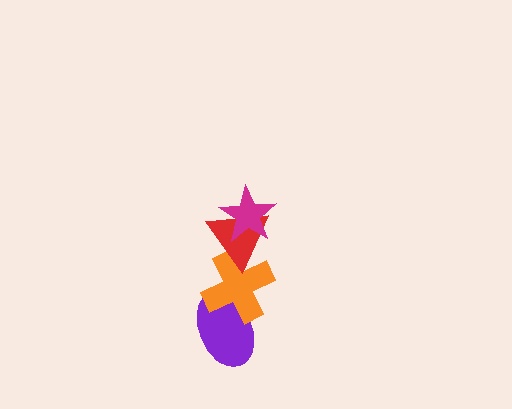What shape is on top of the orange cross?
The red triangle is on top of the orange cross.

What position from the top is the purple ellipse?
The purple ellipse is 4th from the top.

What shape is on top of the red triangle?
The magenta star is on top of the red triangle.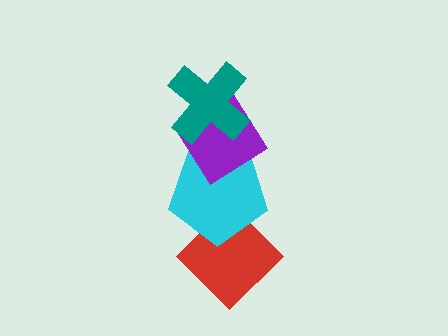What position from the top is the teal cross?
The teal cross is 1st from the top.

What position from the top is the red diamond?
The red diamond is 4th from the top.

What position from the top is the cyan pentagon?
The cyan pentagon is 3rd from the top.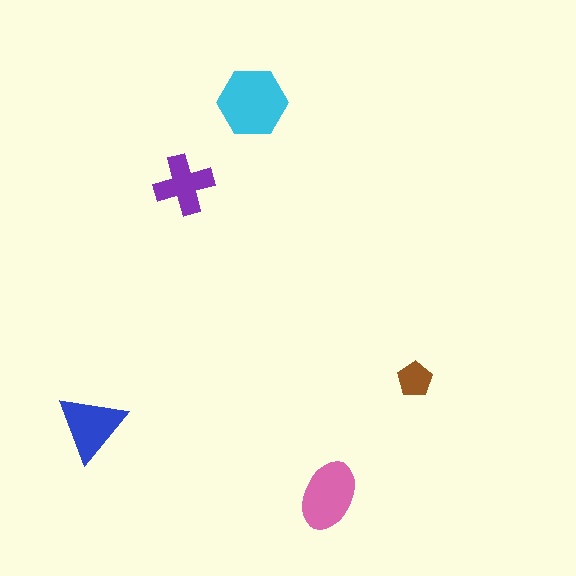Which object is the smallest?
The brown pentagon.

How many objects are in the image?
There are 5 objects in the image.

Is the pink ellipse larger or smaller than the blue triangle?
Larger.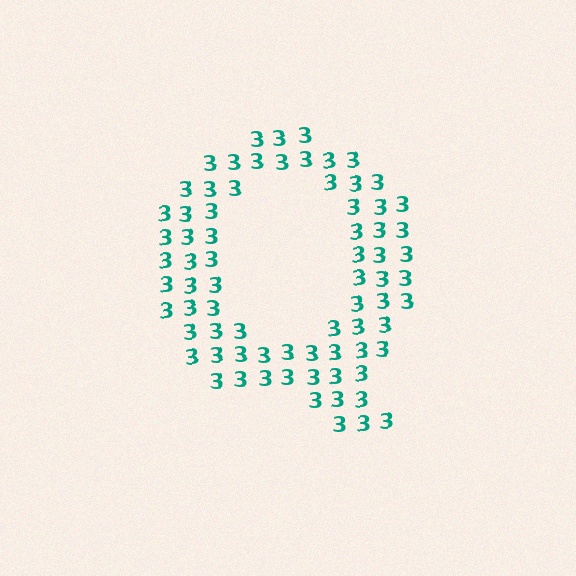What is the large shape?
The large shape is the letter Q.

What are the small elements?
The small elements are digit 3's.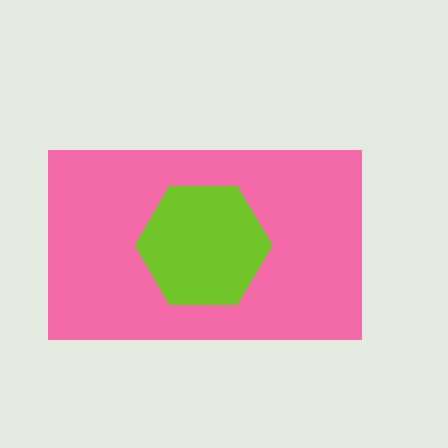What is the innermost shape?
The lime hexagon.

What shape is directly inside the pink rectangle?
The lime hexagon.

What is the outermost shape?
The pink rectangle.